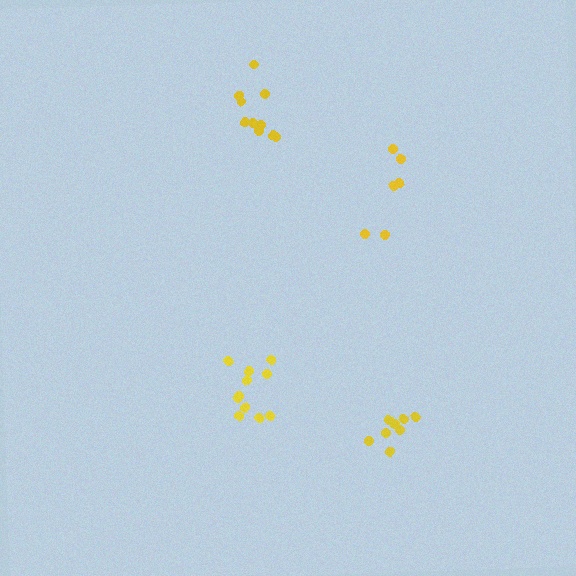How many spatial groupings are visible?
There are 4 spatial groupings.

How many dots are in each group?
Group 1: 10 dots, Group 2: 6 dots, Group 3: 11 dots, Group 4: 8 dots (35 total).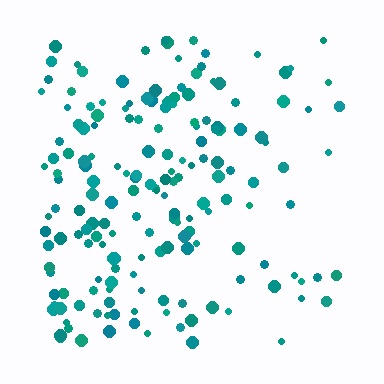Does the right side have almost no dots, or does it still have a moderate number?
Still a moderate number, just noticeably fewer than the left.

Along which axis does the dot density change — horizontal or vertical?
Horizontal.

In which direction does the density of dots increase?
From right to left, with the left side densest.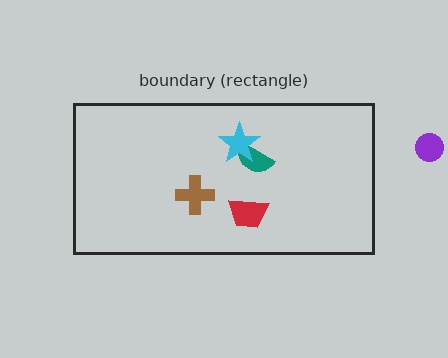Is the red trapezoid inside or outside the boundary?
Inside.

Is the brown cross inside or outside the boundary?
Inside.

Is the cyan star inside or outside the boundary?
Inside.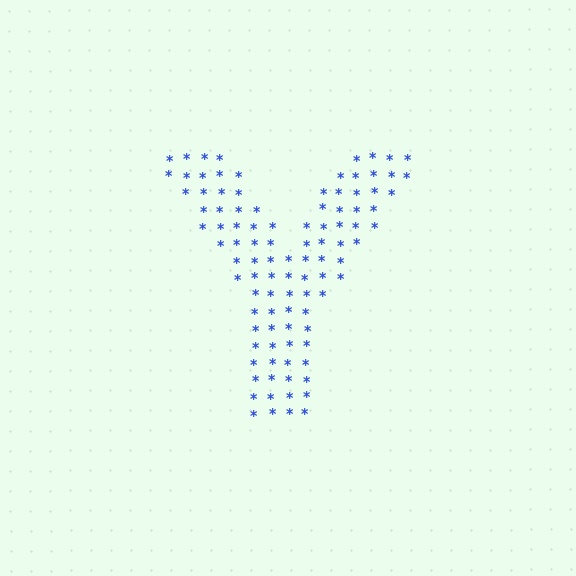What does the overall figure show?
The overall figure shows the letter Y.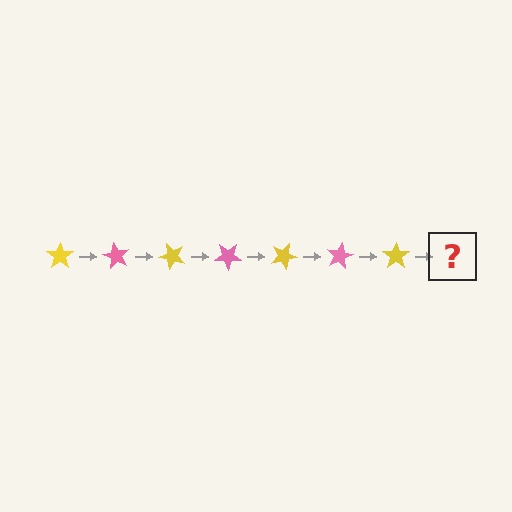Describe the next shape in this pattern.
It should be a pink star, rotated 420 degrees from the start.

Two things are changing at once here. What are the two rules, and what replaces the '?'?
The two rules are that it rotates 60 degrees each step and the color cycles through yellow and pink. The '?' should be a pink star, rotated 420 degrees from the start.